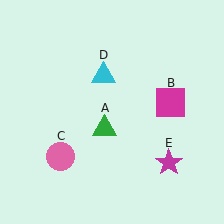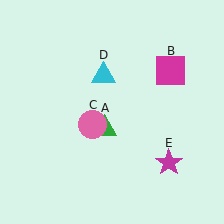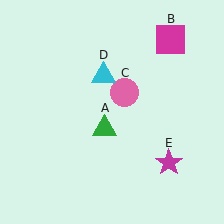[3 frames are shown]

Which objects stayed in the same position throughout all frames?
Green triangle (object A) and cyan triangle (object D) and magenta star (object E) remained stationary.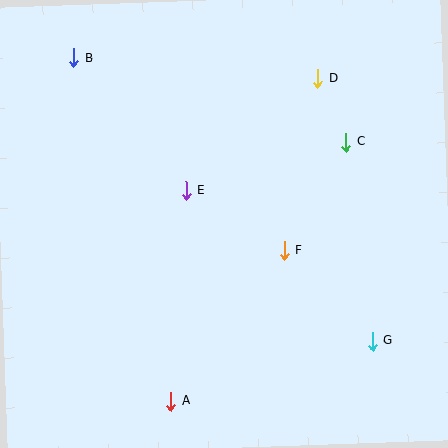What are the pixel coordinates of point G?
Point G is at (372, 341).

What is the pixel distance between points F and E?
The distance between F and E is 115 pixels.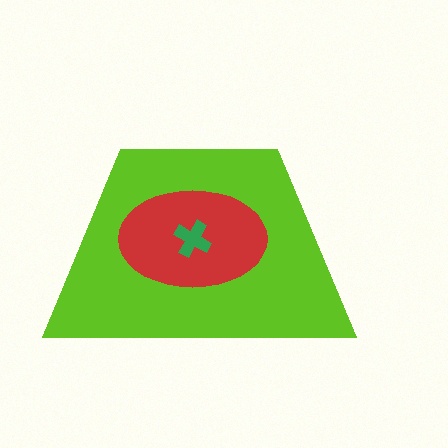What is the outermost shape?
The lime trapezoid.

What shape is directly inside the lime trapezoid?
The red ellipse.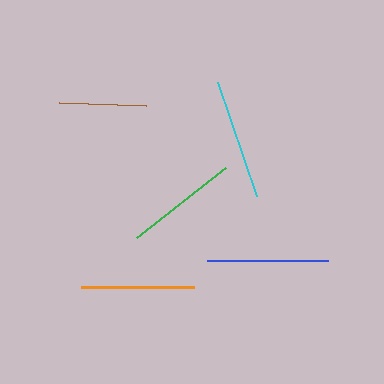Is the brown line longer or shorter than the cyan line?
The cyan line is longer than the brown line.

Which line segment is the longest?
The blue line is the longest at approximately 121 pixels.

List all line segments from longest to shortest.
From longest to shortest: blue, cyan, green, orange, brown.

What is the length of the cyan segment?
The cyan segment is approximately 120 pixels long.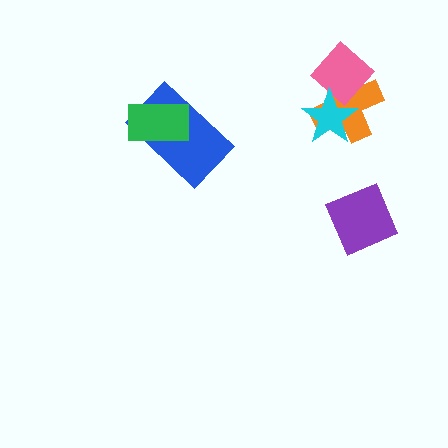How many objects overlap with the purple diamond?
0 objects overlap with the purple diamond.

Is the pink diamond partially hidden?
Yes, it is partially covered by another shape.